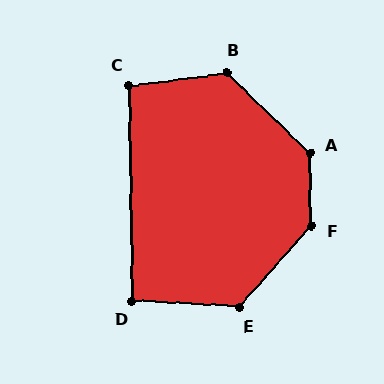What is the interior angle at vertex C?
Approximately 97 degrees (obtuse).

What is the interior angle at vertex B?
Approximately 129 degrees (obtuse).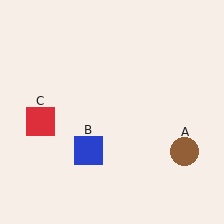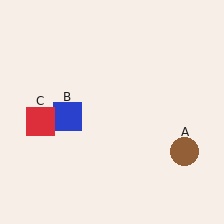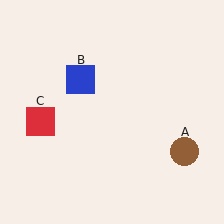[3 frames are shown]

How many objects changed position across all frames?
1 object changed position: blue square (object B).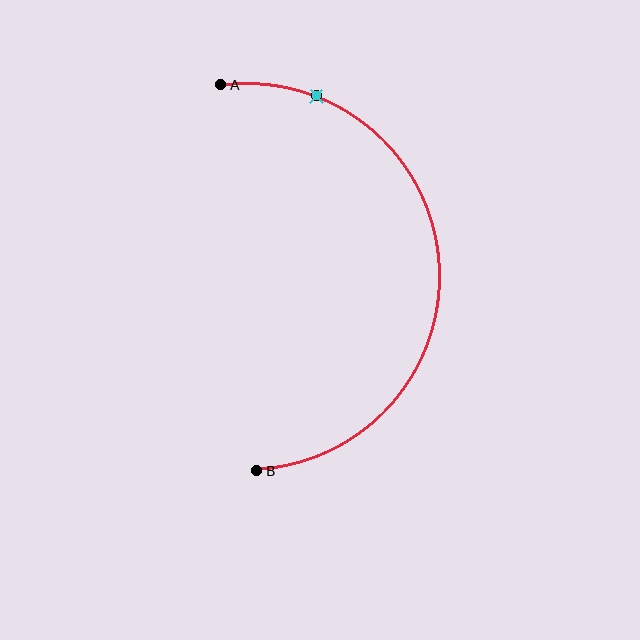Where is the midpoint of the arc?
The arc midpoint is the point on the curve farthest from the straight line joining A and B. It sits to the right of that line.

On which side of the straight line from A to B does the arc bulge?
The arc bulges to the right of the straight line connecting A and B.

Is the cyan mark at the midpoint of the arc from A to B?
No. The cyan mark lies on the arc but is closer to endpoint A. The arc midpoint would be at the point on the curve equidistant along the arc from both A and B.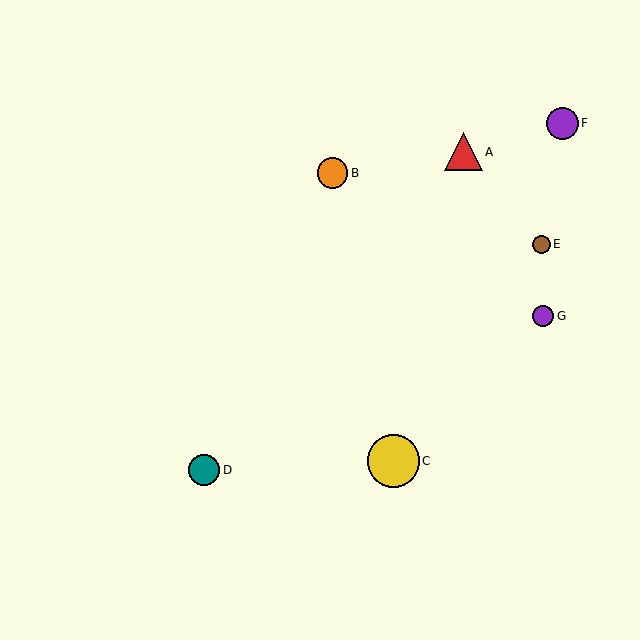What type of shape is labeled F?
Shape F is a purple circle.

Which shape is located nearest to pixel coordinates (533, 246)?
The brown circle (labeled E) at (541, 244) is nearest to that location.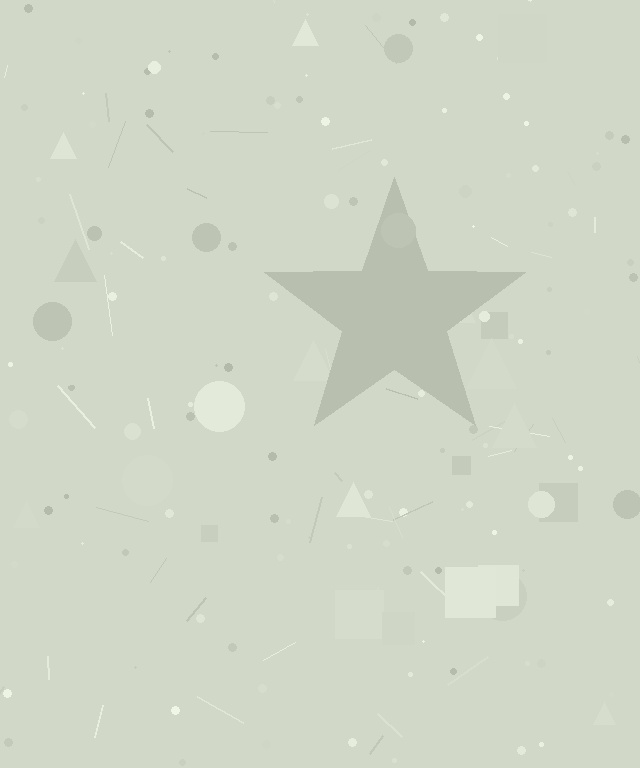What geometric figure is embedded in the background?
A star is embedded in the background.